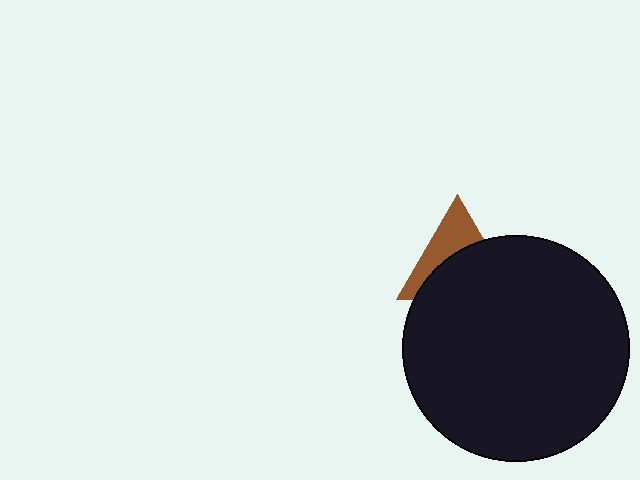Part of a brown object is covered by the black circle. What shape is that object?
It is a triangle.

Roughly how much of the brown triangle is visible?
A small part of it is visible (roughly 42%).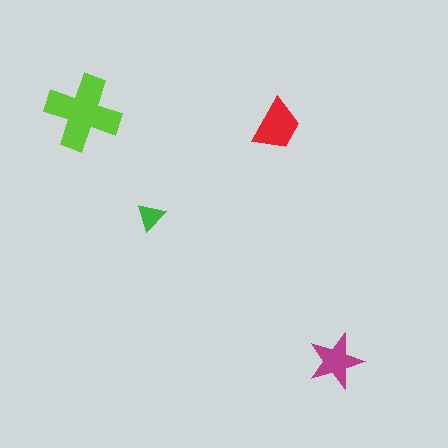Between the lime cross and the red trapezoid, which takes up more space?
The lime cross.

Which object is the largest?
The lime cross.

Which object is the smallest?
The green triangle.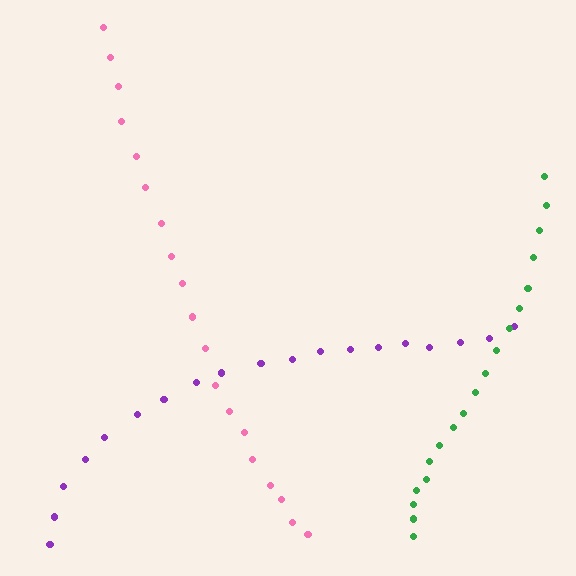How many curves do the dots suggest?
There are 3 distinct paths.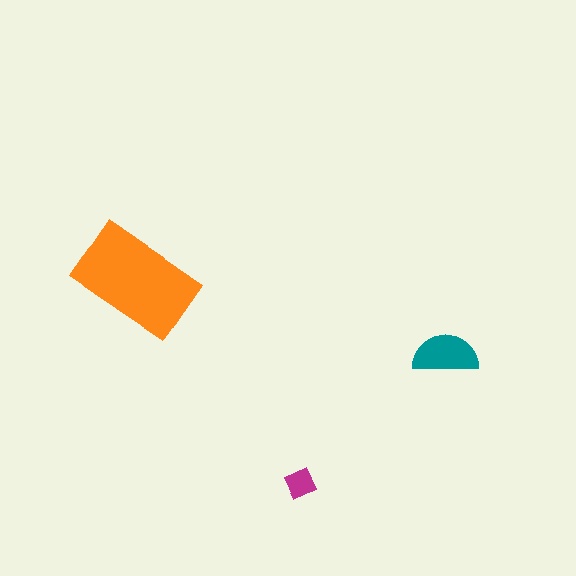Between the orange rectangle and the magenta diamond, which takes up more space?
The orange rectangle.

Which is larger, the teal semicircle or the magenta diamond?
The teal semicircle.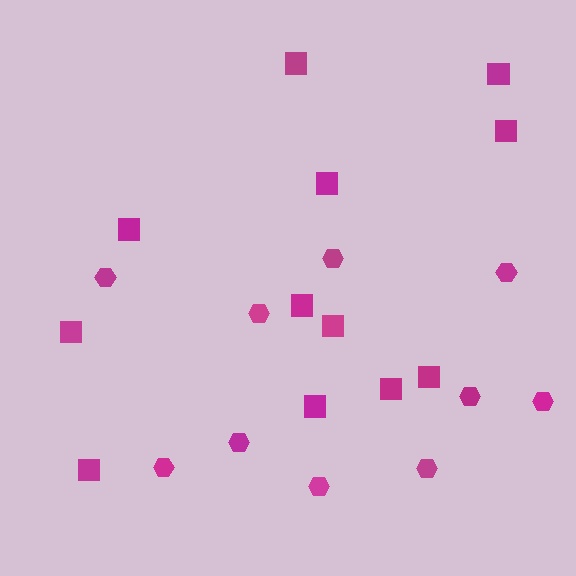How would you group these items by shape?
There are 2 groups: one group of hexagons (10) and one group of squares (12).